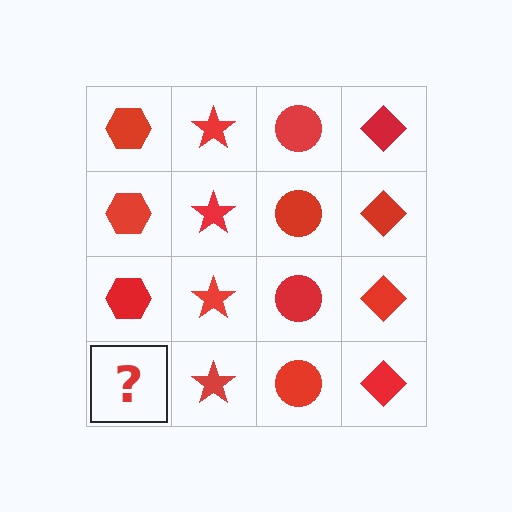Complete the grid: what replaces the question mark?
The question mark should be replaced with a red hexagon.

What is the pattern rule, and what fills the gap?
The rule is that each column has a consistent shape. The gap should be filled with a red hexagon.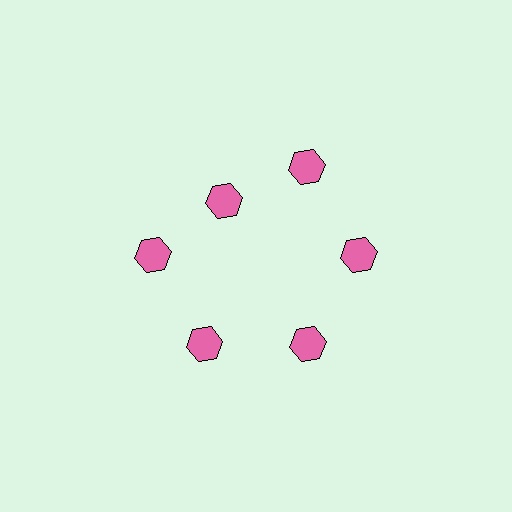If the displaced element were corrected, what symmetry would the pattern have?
It would have 6-fold rotational symmetry — the pattern would map onto itself every 60 degrees.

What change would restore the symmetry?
The symmetry would be restored by moving it outward, back onto the ring so that all 6 hexagons sit at equal angles and equal distance from the center.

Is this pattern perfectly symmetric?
No. The 6 pink hexagons are arranged in a ring, but one element near the 11 o'clock position is pulled inward toward the center, breaking the 6-fold rotational symmetry.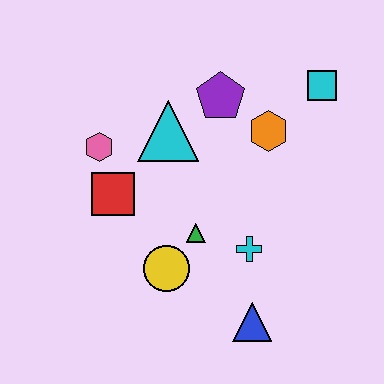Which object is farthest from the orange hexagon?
The blue triangle is farthest from the orange hexagon.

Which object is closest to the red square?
The pink hexagon is closest to the red square.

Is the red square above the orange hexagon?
No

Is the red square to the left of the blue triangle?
Yes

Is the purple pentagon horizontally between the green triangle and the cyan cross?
Yes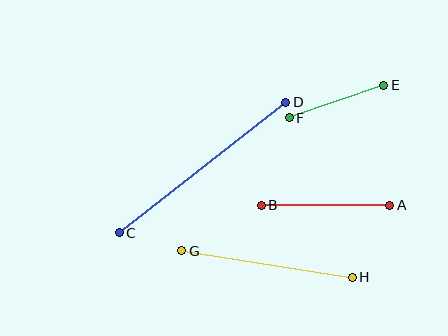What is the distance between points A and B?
The distance is approximately 129 pixels.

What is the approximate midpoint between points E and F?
The midpoint is at approximately (336, 101) pixels.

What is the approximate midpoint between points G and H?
The midpoint is at approximately (267, 264) pixels.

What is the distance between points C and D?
The distance is approximately 212 pixels.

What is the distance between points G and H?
The distance is approximately 173 pixels.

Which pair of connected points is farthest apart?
Points C and D are farthest apart.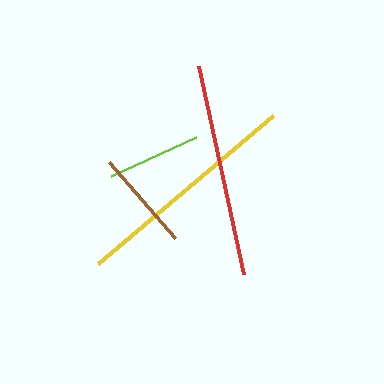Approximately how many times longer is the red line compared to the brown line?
The red line is approximately 2.1 times the length of the brown line.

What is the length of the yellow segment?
The yellow segment is approximately 229 pixels long.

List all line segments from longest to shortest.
From longest to shortest: yellow, red, brown, lime.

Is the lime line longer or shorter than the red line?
The red line is longer than the lime line.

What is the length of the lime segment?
The lime segment is approximately 94 pixels long.